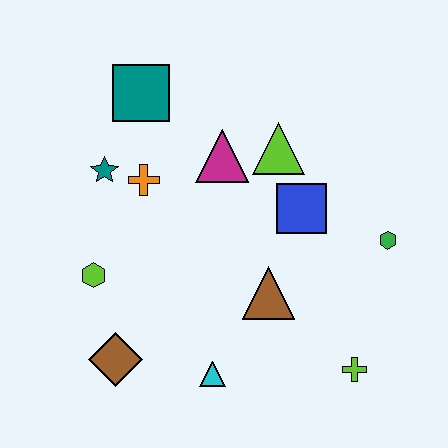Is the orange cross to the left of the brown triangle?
Yes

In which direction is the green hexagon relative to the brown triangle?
The green hexagon is to the right of the brown triangle.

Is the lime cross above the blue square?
No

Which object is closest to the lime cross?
The brown triangle is closest to the lime cross.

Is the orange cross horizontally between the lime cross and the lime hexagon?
Yes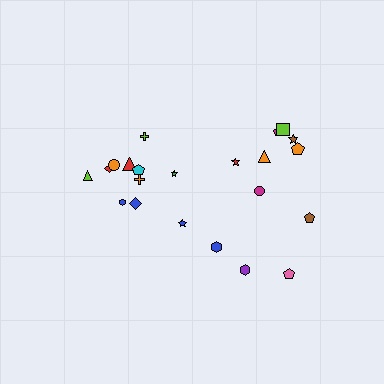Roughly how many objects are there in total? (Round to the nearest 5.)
Roughly 20 objects in total.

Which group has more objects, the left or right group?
The right group.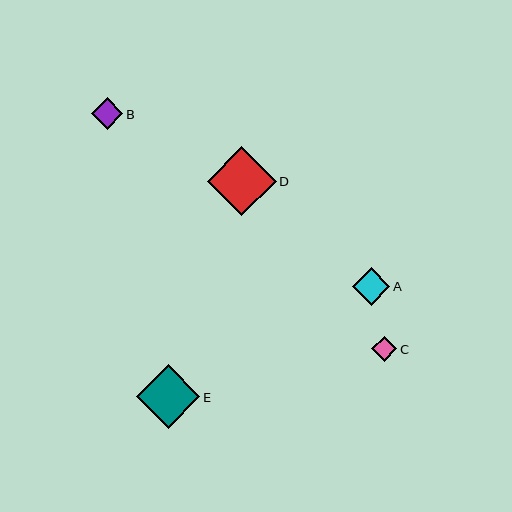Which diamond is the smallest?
Diamond C is the smallest with a size of approximately 25 pixels.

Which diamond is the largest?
Diamond D is the largest with a size of approximately 68 pixels.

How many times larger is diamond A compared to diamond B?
Diamond A is approximately 1.2 times the size of diamond B.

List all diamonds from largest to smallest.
From largest to smallest: D, E, A, B, C.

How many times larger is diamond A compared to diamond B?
Diamond A is approximately 1.2 times the size of diamond B.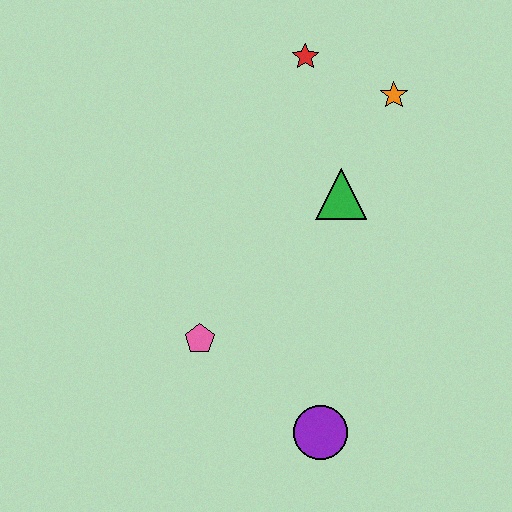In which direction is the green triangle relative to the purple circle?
The green triangle is above the purple circle.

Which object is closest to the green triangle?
The orange star is closest to the green triangle.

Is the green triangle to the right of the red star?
Yes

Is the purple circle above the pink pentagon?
No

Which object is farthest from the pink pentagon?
The orange star is farthest from the pink pentagon.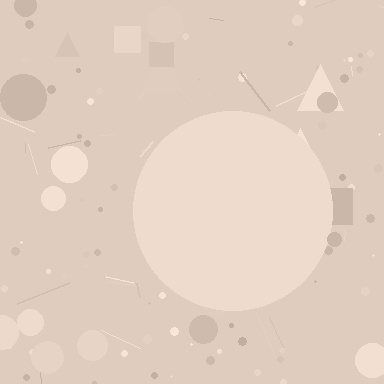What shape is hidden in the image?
A circle is hidden in the image.